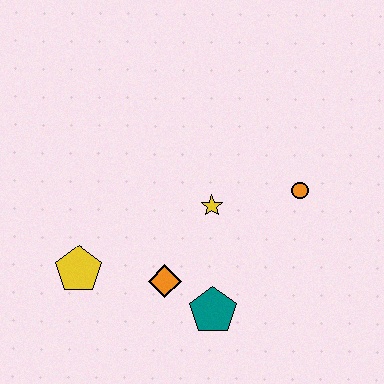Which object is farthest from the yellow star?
The yellow pentagon is farthest from the yellow star.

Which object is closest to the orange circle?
The yellow star is closest to the orange circle.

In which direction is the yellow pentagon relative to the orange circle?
The yellow pentagon is to the left of the orange circle.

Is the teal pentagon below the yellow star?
Yes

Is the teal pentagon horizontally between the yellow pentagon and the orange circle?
Yes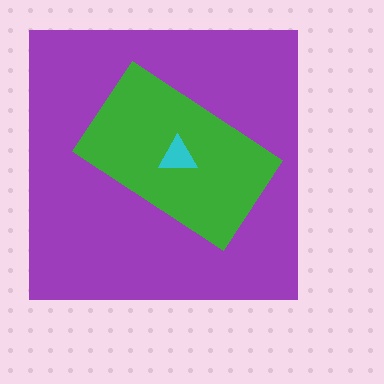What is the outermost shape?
The purple square.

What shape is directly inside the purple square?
The green rectangle.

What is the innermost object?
The cyan triangle.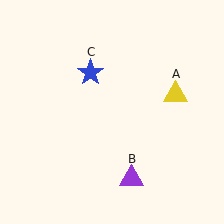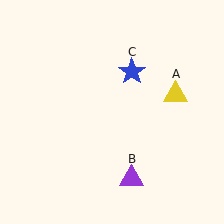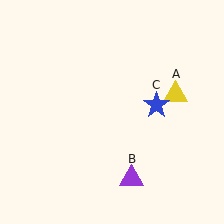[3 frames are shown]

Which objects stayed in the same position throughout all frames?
Yellow triangle (object A) and purple triangle (object B) remained stationary.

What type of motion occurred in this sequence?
The blue star (object C) rotated clockwise around the center of the scene.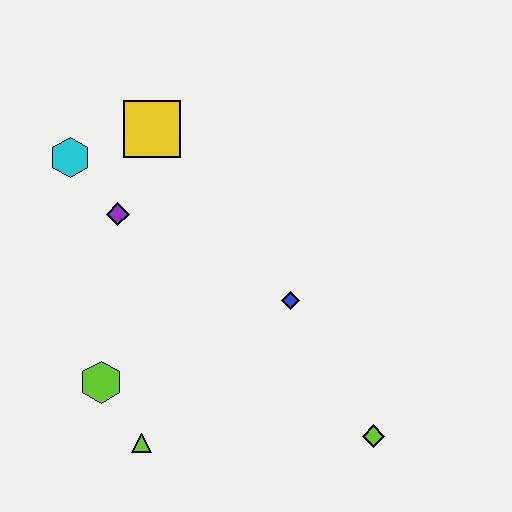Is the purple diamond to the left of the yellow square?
Yes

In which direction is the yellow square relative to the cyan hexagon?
The yellow square is to the right of the cyan hexagon.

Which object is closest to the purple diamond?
The cyan hexagon is closest to the purple diamond.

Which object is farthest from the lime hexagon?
The lime diamond is farthest from the lime hexagon.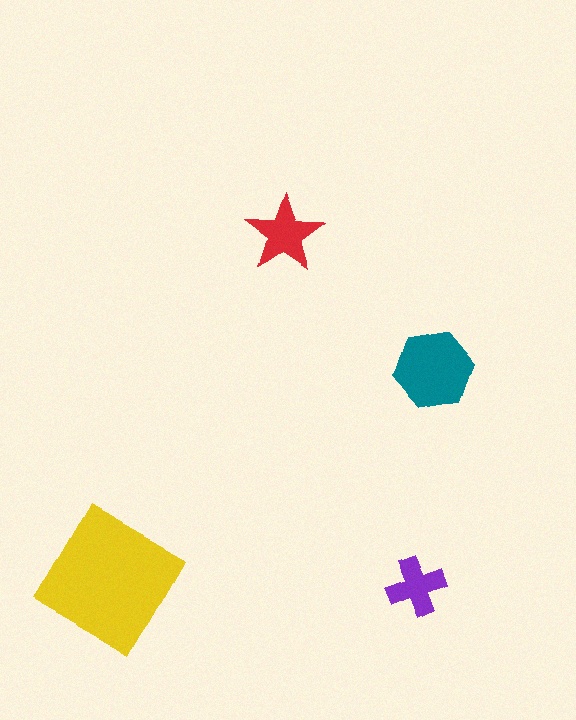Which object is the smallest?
The purple cross.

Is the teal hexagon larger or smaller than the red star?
Larger.